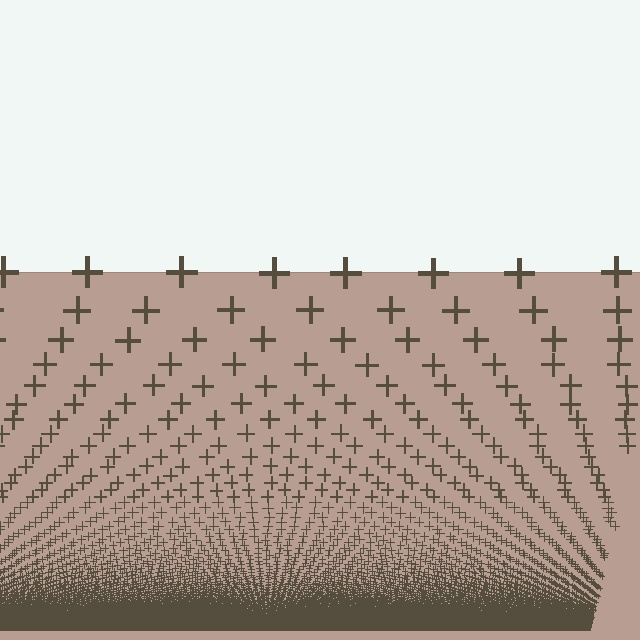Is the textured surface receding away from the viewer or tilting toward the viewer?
The surface appears to tilt toward the viewer. Texture elements get larger and sparser toward the top.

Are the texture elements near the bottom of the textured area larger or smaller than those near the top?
Smaller. The gradient is inverted — elements near the bottom are smaller and denser.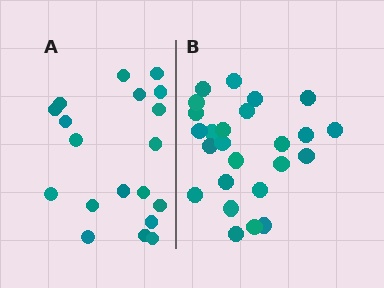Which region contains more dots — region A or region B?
Region B (the right region) has more dots.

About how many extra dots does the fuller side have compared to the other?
Region B has about 6 more dots than region A.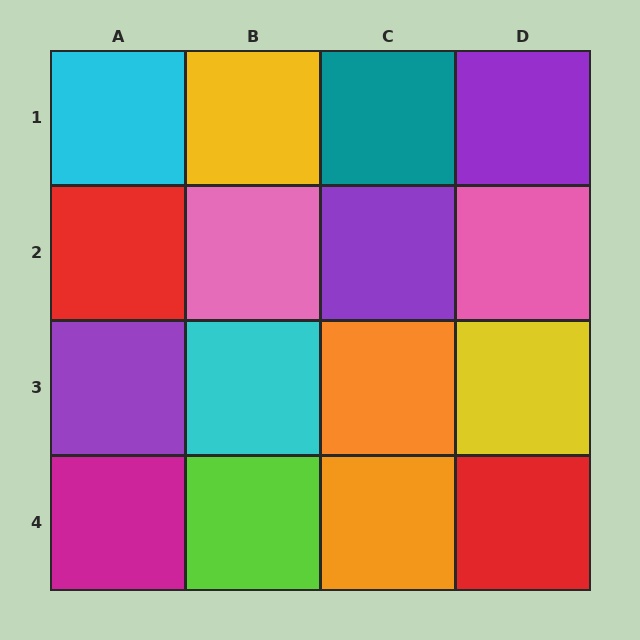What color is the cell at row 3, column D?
Yellow.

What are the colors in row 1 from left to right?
Cyan, yellow, teal, purple.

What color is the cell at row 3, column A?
Purple.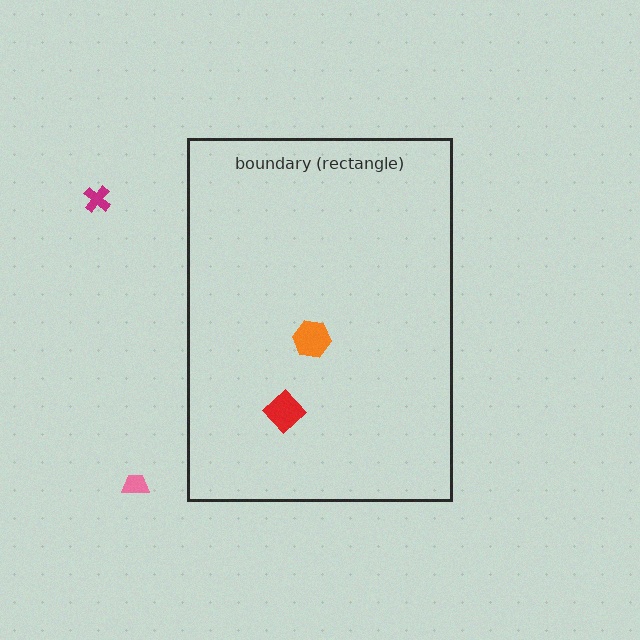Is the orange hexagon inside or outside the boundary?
Inside.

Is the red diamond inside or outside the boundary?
Inside.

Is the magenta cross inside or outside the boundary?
Outside.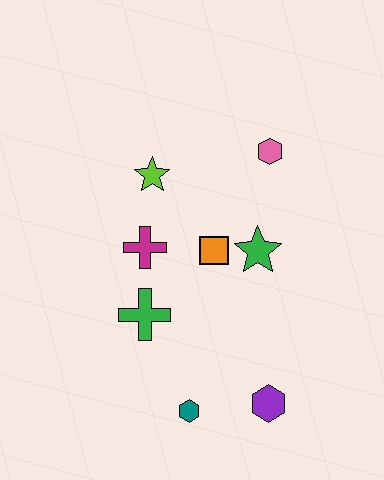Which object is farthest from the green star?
The teal hexagon is farthest from the green star.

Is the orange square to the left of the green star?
Yes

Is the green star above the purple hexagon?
Yes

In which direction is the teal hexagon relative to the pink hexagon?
The teal hexagon is below the pink hexagon.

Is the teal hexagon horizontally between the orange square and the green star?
No